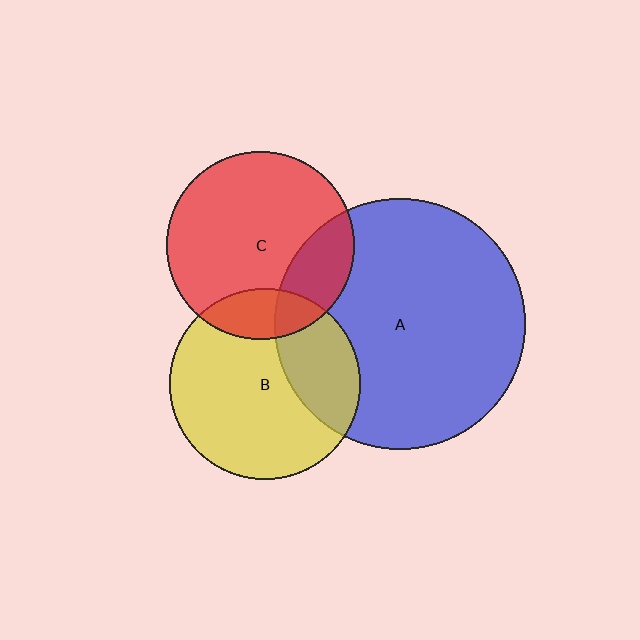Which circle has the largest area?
Circle A (blue).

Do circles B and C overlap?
Yes.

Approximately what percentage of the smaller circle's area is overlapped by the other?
Approximately 15%.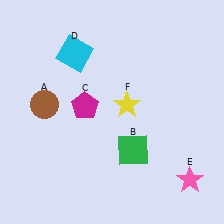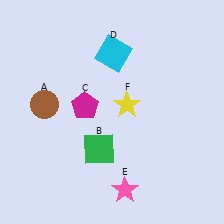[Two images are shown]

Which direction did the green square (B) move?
The green square (B) moved left.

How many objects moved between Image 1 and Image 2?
3 objects moved between the two images.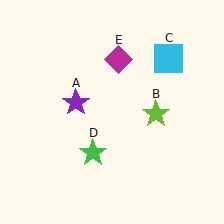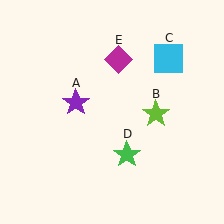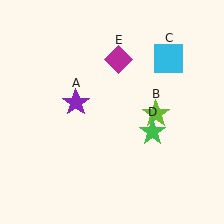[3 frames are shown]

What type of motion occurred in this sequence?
The green star (object D) rotated counterclockwise around the center of the scene.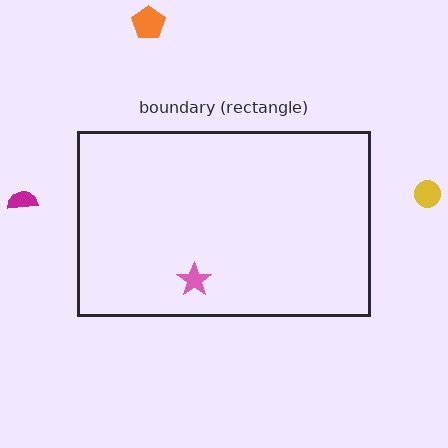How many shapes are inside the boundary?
1 inside, 3 outside.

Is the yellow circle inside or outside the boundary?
Outside.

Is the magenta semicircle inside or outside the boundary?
Outside.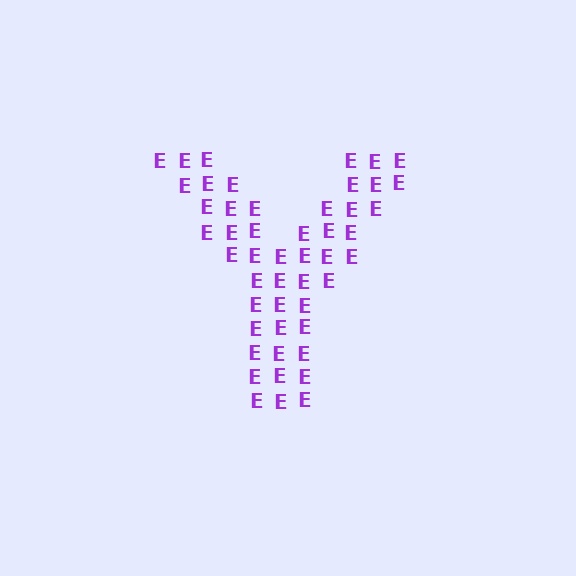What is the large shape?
The large shape is the letter Y.